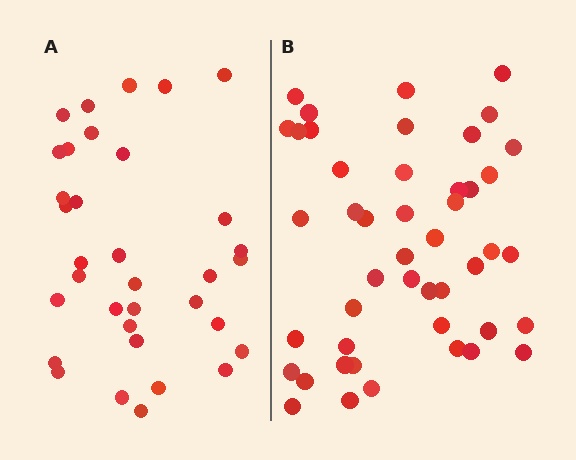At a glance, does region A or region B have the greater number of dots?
Region B (the right region) has more dots.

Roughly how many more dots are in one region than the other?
Region B has roughly 12 or so more dots than region A.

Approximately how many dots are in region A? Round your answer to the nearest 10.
About 30 dots. (The exact count is 34, which rounds to 30.)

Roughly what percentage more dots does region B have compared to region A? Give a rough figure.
About 35% more.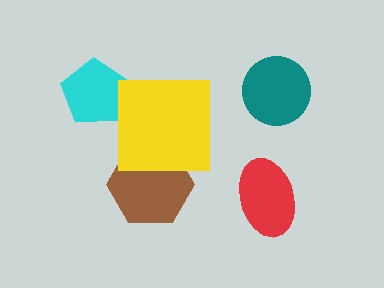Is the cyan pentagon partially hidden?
No, no other shape covers it.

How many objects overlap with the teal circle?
0 objects overlap with the teal circle.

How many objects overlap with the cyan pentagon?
0 objects overlap with the cyan pentagon.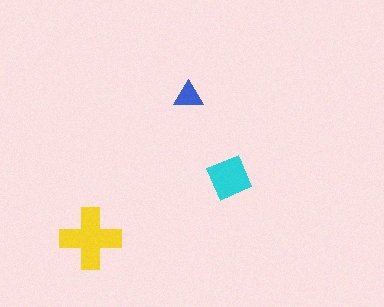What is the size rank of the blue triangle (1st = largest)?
3rd.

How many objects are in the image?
There are 3 objects in the image.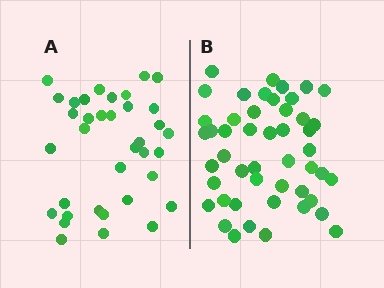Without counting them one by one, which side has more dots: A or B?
Region B (the right region) has more dots.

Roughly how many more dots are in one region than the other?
Region B has roughly 12 or so more dots than region A.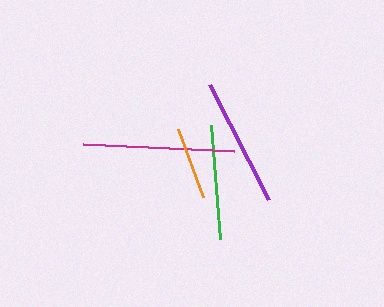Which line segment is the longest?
The magenta line is the longest at approximately 151 pixels.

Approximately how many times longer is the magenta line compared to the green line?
The magenta line is approximately 1.3 times the length of the green line.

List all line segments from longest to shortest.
From longest to shortest: magenta, purple, green, orange.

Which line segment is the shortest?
The orange line is the shortest at approximately 73 pixels.